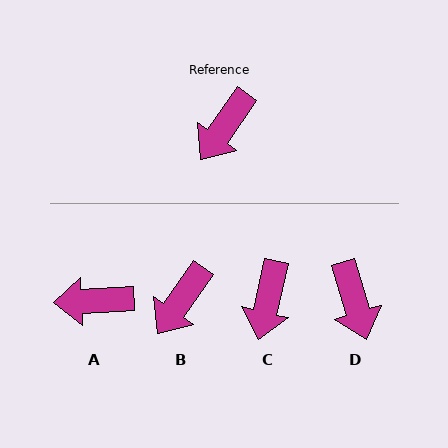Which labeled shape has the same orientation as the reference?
B.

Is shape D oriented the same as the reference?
No, it is off by about 52 degrees.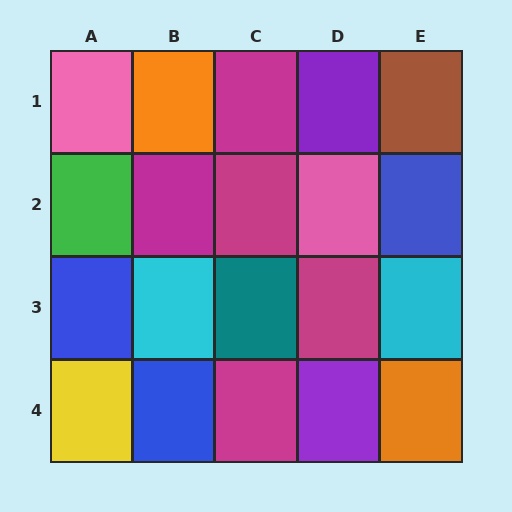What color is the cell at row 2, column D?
Pink.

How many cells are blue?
3 cells are blue.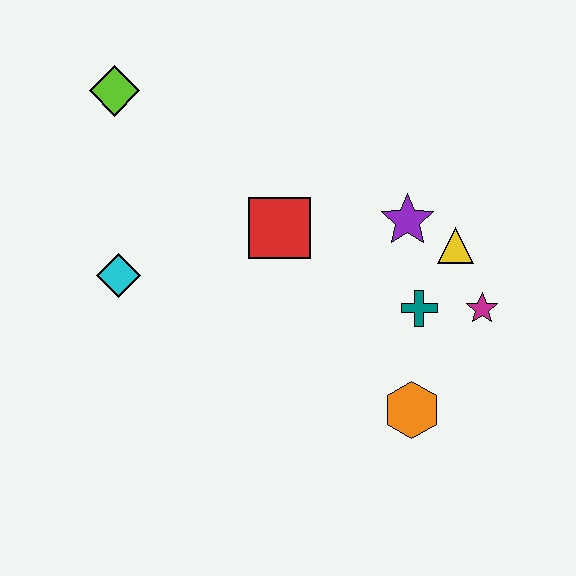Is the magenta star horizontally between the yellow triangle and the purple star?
No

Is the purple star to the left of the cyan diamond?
No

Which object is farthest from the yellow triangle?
The lime diamond is farthest from the yellow triangle.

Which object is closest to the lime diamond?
The cyan diamond is closest to the lime diamond.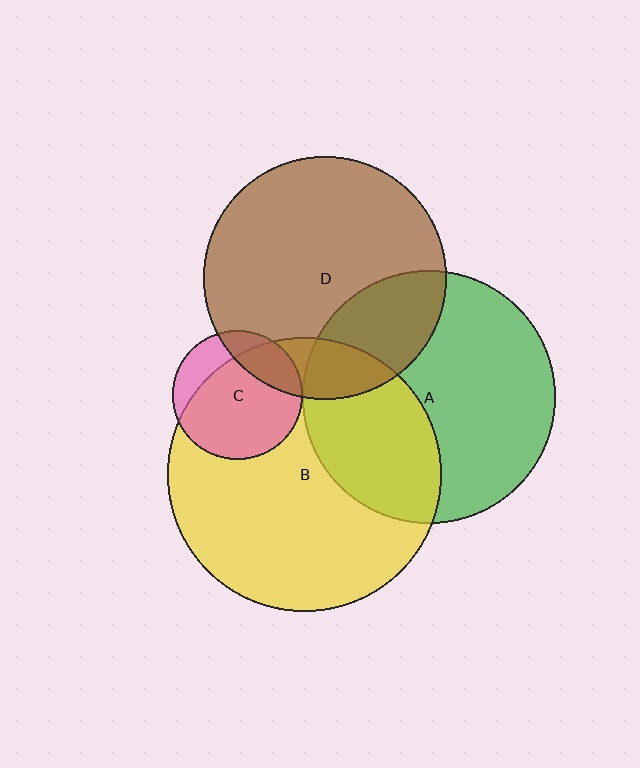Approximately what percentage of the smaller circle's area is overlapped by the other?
Approximately 5%.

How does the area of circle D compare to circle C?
Approximately 3.5 times.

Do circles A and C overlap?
Yes.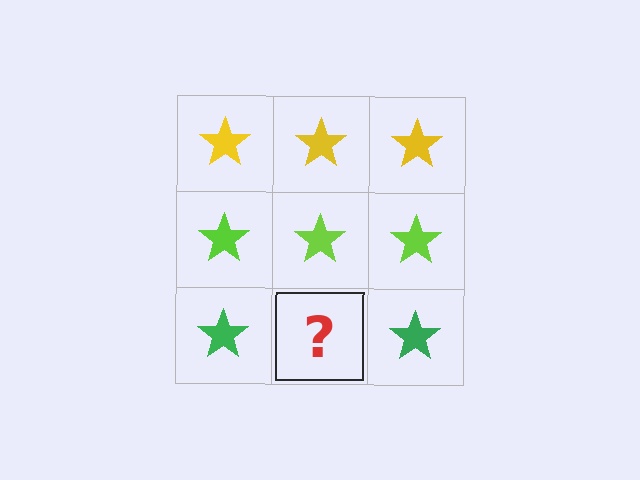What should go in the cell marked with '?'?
The missing cell should contain a green star.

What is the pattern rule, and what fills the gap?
The rule is that each row has a consistent color. The gap should be filled with a green star.